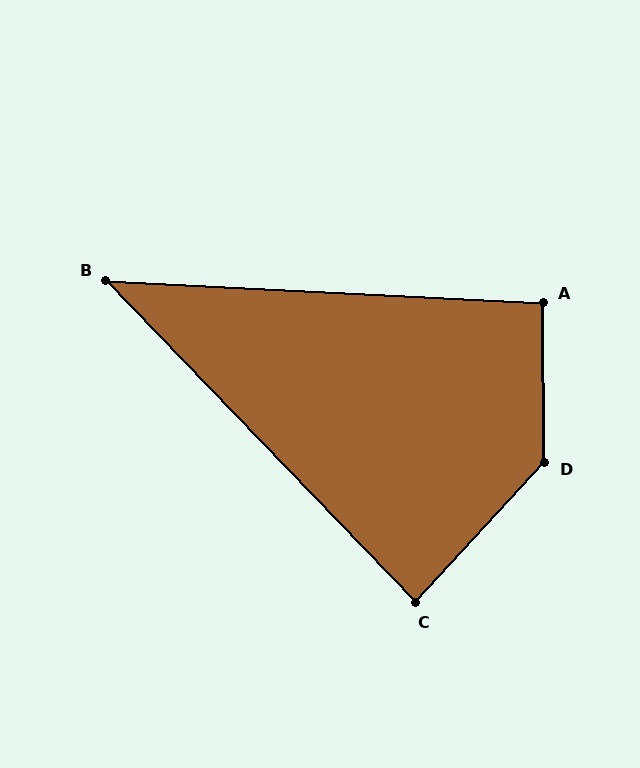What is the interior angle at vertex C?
Approximately 87 degrees (approximately right).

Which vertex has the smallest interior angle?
B, at approximately 43 degrees.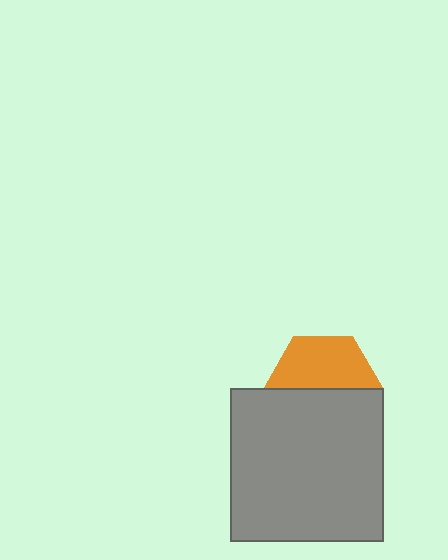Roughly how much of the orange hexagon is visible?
About half of it is visible (roughly 50%).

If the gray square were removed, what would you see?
You would see the complete orange hexagon.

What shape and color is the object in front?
The object in front is a gray square.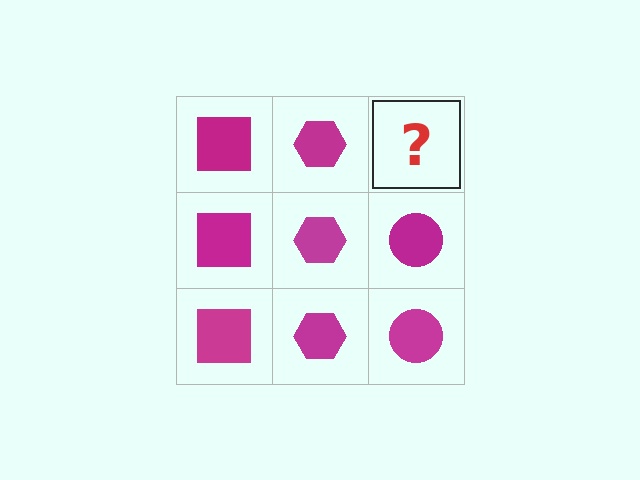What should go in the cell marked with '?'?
The missing cell should contain a magenta circle.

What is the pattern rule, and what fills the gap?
The rule is that each column has a consistent shape. The gap should be filled with a magenta circle.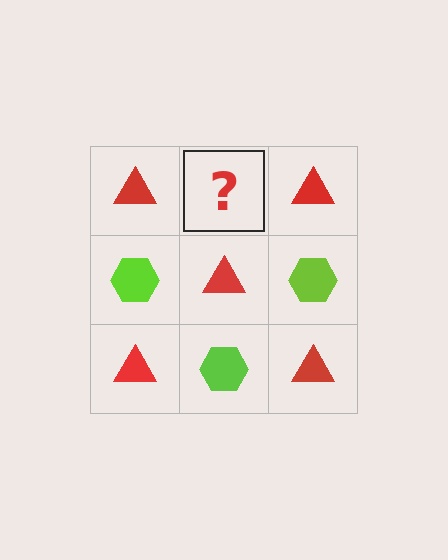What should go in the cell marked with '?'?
The missing cell should contain a lime hexagon.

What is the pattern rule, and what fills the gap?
The rule is that it alternates red triangle and lime hexagon in a checkerboard pattern. The gap should be filled with a lime hexagon.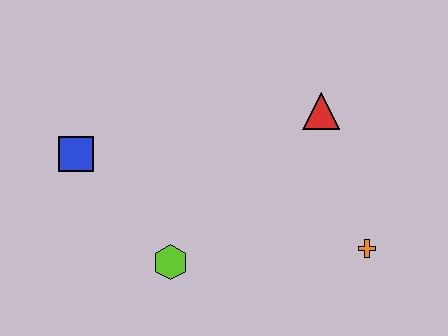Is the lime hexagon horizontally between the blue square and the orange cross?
Yes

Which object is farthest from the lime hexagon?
The red triangle is farthest from the lime hexagon.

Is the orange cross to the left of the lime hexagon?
No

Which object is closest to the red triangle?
The orange cross is closest to the red triangle.